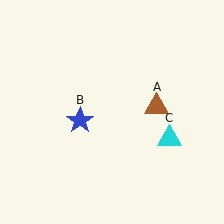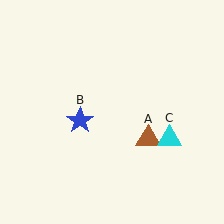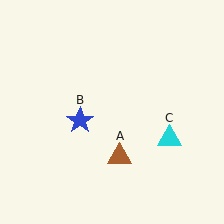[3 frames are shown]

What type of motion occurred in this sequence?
The brown triangle (object A) rotated clockwise around the center of the scene.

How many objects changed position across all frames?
1 object changed position: brown triangle (object A).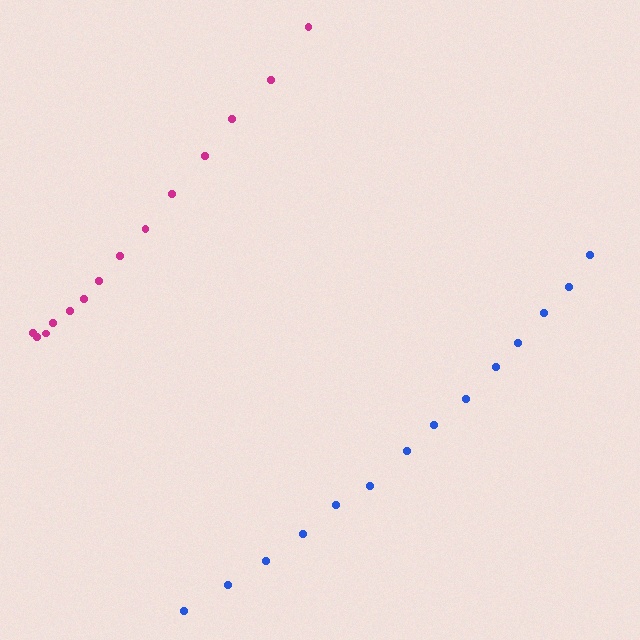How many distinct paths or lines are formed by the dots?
There are 2 distinct paths.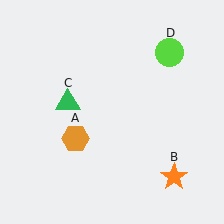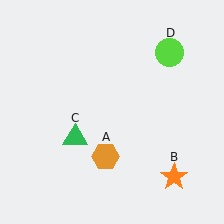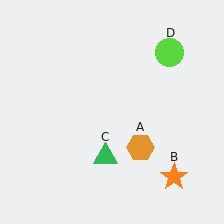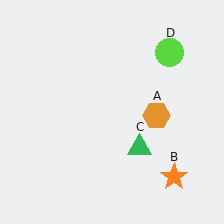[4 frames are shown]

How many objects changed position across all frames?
2 objects changed position: orange hexagon (object A), green triangle (object C).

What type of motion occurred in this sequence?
The orange hexagon (object A), green triangle (object C) rotated counterclockwise around the center of the scene.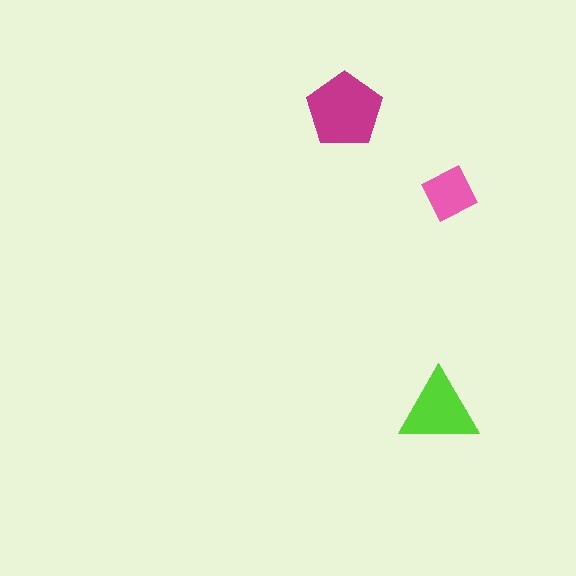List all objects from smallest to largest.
The pink square, the lime triangle, the magenta pentagon.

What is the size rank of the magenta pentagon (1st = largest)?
1st.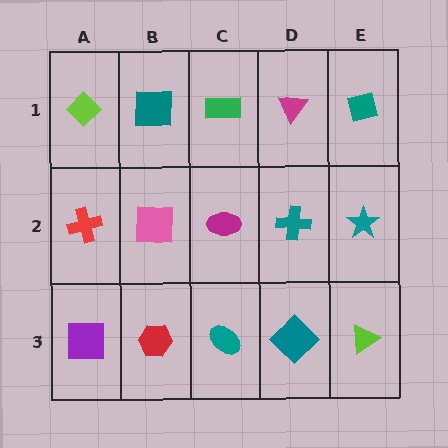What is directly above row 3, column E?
A teal star.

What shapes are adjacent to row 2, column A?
A lime diamond (row 1, column A), a purple square (row 3, column A), a pink square (row 2, column B).